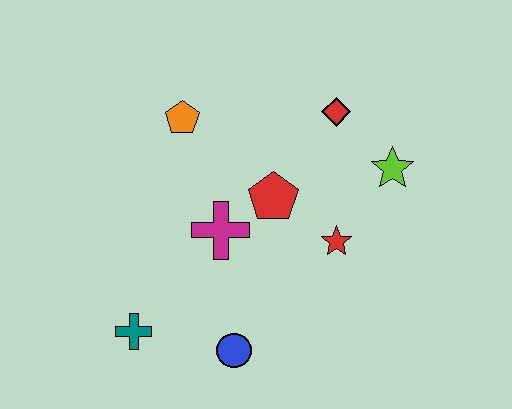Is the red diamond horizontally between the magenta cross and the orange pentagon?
No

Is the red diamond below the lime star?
No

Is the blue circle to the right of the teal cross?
Yes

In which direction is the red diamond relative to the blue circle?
The red diamond is above the blue circle.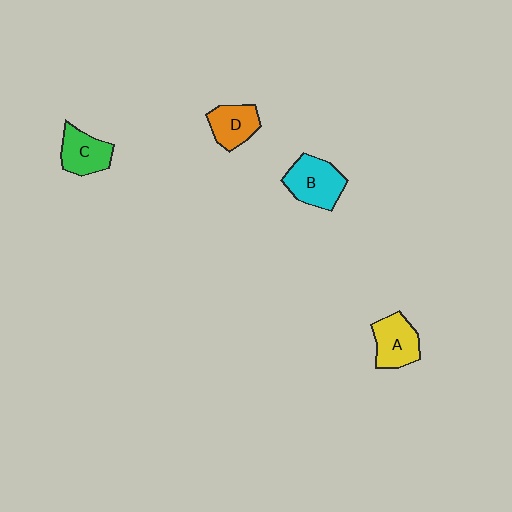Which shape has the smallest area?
Shape D (orange).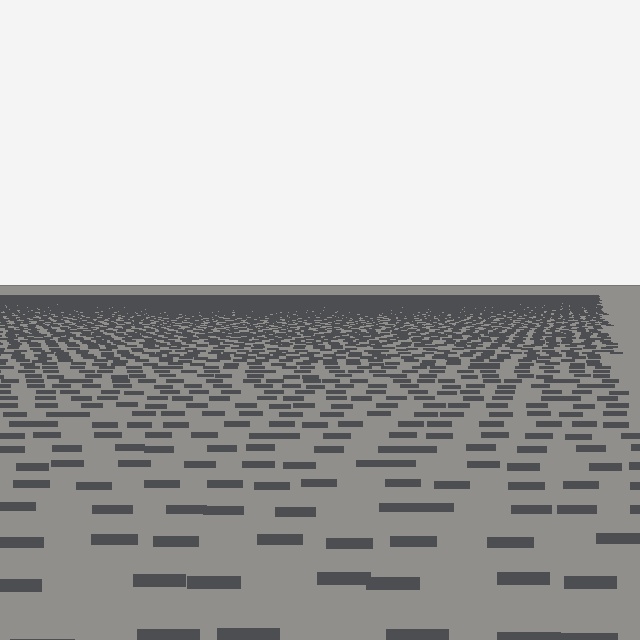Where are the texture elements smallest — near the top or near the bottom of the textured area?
Near the top.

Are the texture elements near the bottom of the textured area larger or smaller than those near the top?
Larger. Near the bottom, elements are closer to the viewer and appear at a bigger on-screen size.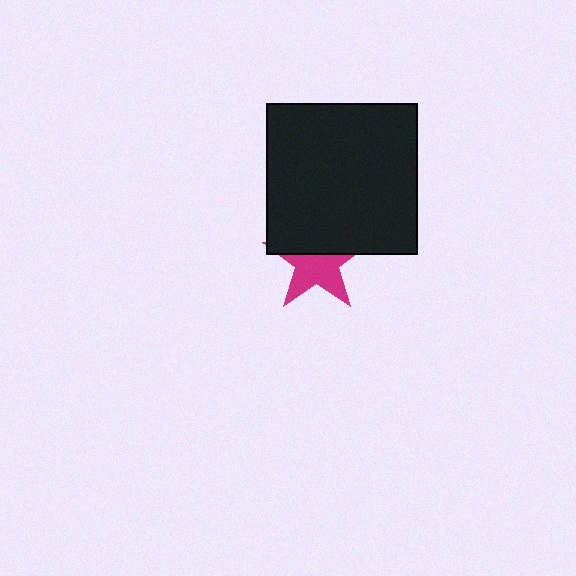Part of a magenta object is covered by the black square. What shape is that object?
It is a star.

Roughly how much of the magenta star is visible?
About half of it is visible (roughly 54%).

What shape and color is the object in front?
The object in front is a black square.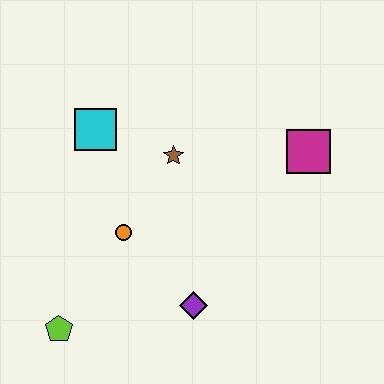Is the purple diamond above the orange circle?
No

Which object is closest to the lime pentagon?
The orange circle is closest to the lime pentagon.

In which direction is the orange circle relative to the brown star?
The orange circle is below the brown star.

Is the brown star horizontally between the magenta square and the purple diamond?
No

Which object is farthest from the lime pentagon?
The magenta square is farthest from the lime pentagon.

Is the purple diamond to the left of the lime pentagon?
No